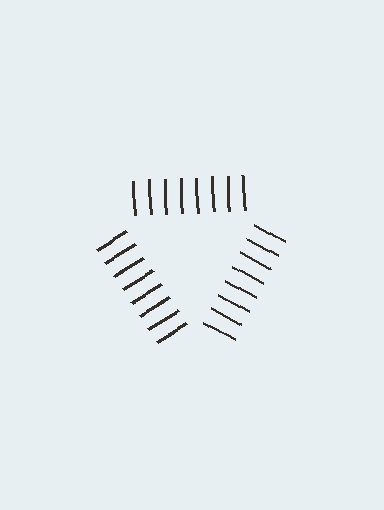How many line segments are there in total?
24 — 8 along each of the 3 edges.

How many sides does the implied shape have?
3 sides — the line-ends trace a triangle.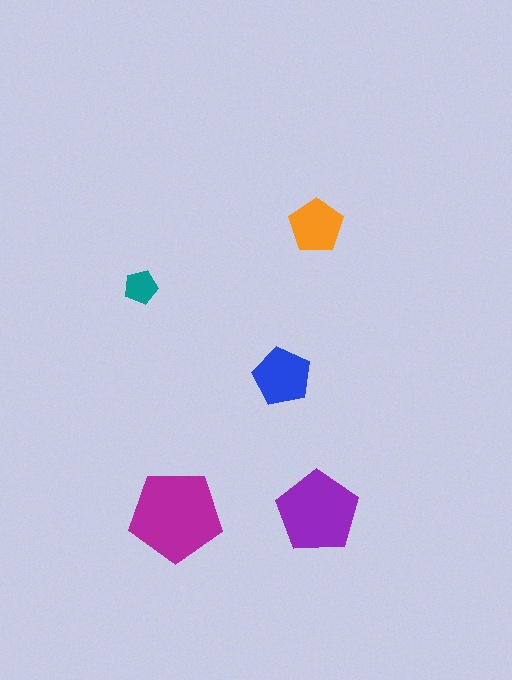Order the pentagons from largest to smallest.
the magenta one, the purple one, the blue one, the orange one, the teal one.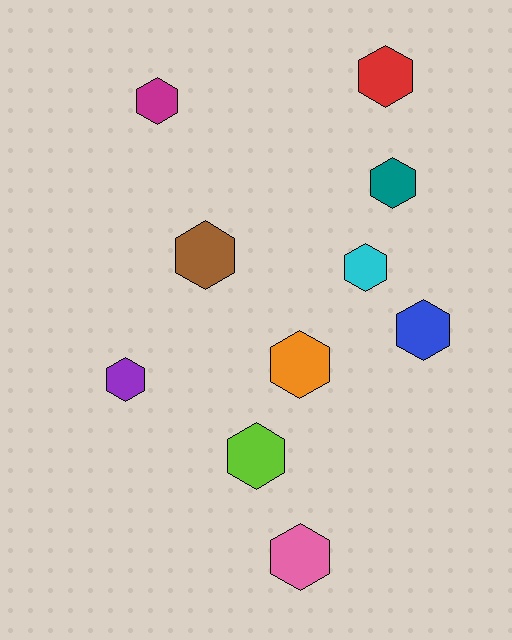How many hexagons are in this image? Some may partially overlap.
There are 10 hexagons.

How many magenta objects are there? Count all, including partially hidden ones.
There is 1 magenta object.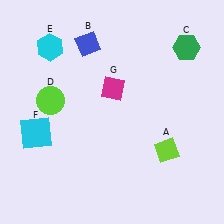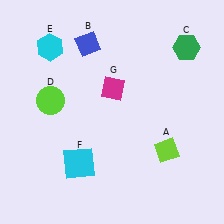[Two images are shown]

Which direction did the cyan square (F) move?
The cyan square (F) moved right.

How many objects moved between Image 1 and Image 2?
1 object moved between the two images.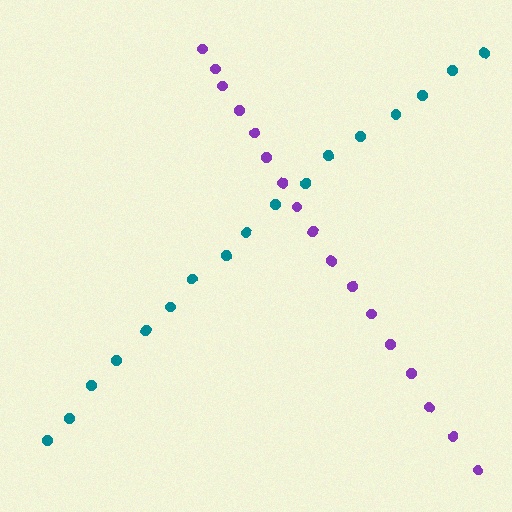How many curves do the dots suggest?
There are 2 distinct paths.